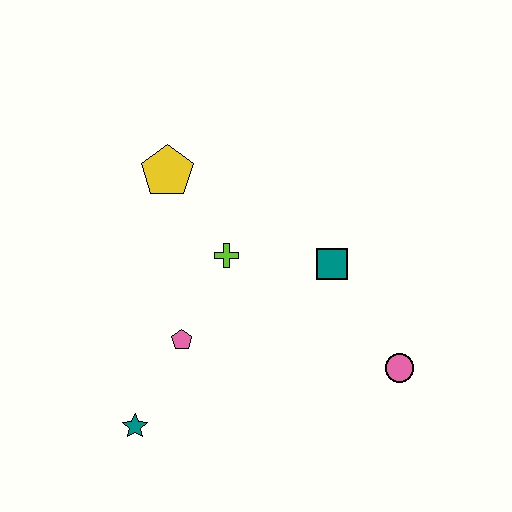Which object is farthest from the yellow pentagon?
The pink circle is farthest from the yellow pentagon.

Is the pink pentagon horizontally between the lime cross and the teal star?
Yes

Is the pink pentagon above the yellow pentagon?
No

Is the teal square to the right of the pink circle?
No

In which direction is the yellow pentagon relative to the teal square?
The yellow pentagon is to the left of the teal square.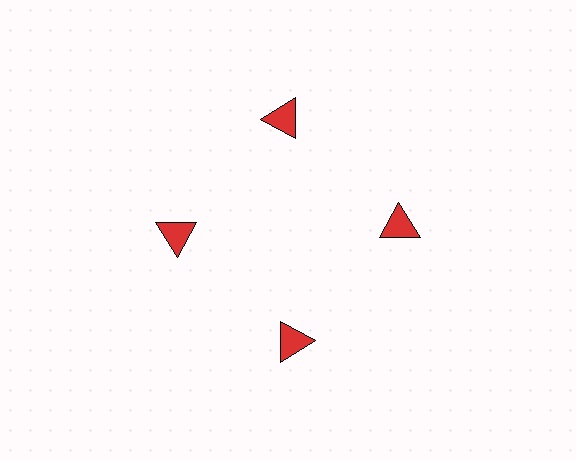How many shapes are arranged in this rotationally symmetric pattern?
There are 4 shapes, arranged in 4 groups of 1.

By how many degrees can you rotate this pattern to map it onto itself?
The pattern maps onto itself every 90 degrees of rotation.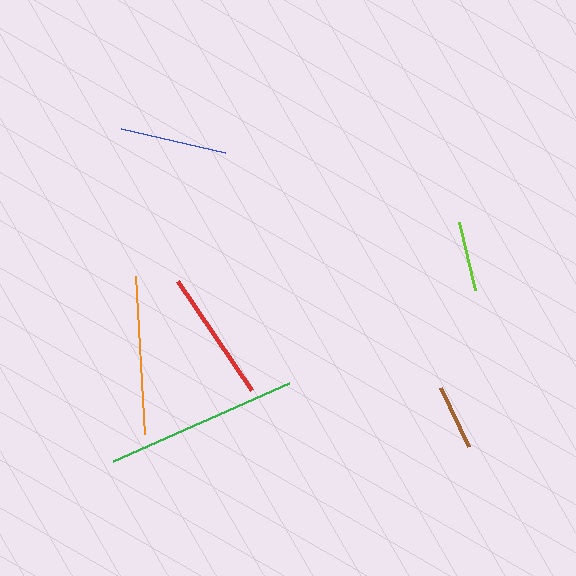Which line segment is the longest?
The green line is the longest at approximately 192 pixels.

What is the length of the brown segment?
The brown segment is approximately 65 pixels long.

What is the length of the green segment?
The green segment is approximately 192 pixels long.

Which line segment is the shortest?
The brown line is the shortest at approximately 65 pixels.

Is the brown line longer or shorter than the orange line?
The orange line is longer than the brown line.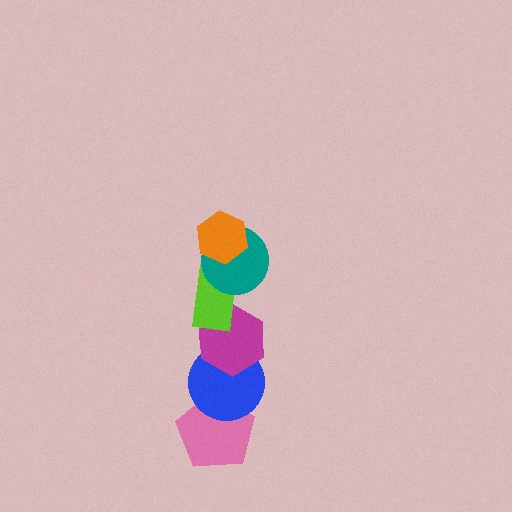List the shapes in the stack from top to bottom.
From top to bottom: the orange hexagon, the teal circle, the lime rectangle, the magenta hexagon, the blue circle, the pink pentagon.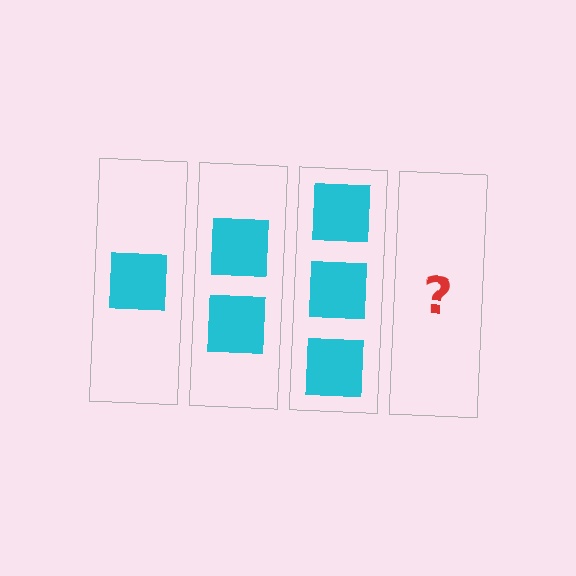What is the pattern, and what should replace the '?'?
The pattern is that each step adds one more square. The '?' should be 4 squares.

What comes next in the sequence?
The next element should be 4 squares.